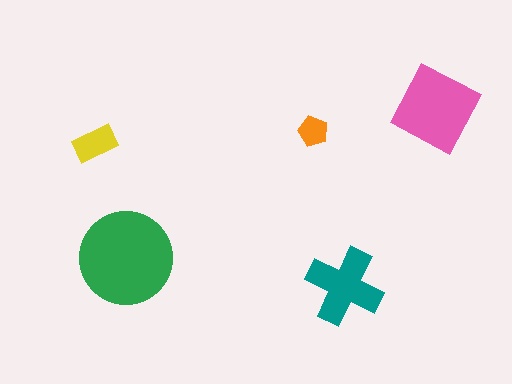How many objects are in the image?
There are 5 objects in the image.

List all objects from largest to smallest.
The green circle, the pink diamond, the teal cross, the yellow rectangle, the orange pentagon.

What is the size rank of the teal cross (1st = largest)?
3rd.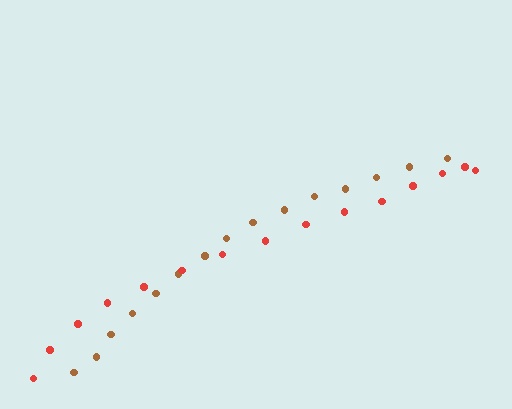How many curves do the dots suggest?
There are 2 distinct paths.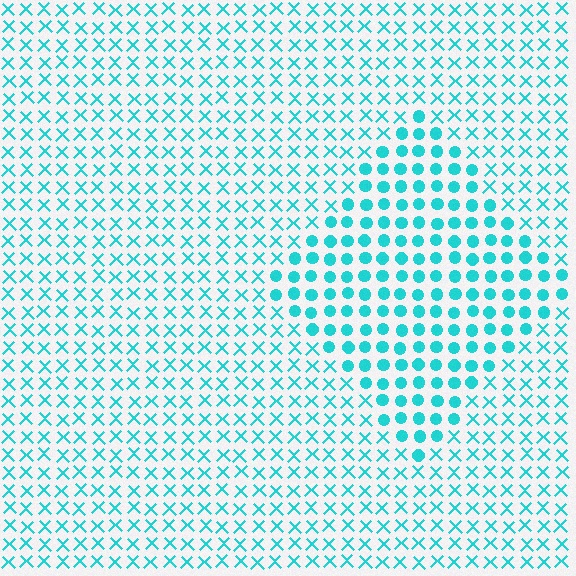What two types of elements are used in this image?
The image uses circles inside the diamond region and X marks outside it.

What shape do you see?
I see a diamond.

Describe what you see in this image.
The image is filled with small cyan elements arranged in a uniform grid. A diamond-shaped region contains circles, while the surrounding area contains X marks. The boundary is defined purely by the change in element shape.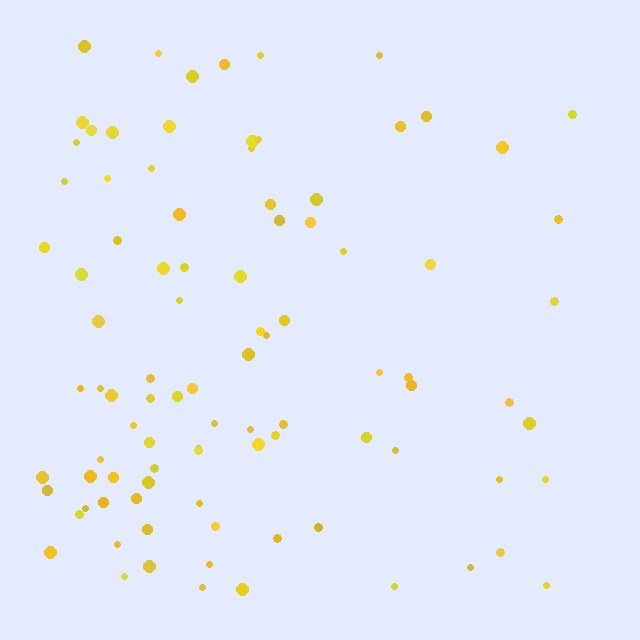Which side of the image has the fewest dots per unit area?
The right.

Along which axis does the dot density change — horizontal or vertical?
Horizontal.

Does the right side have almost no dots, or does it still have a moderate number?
Still a moderate number, just noticeably fewer than the left.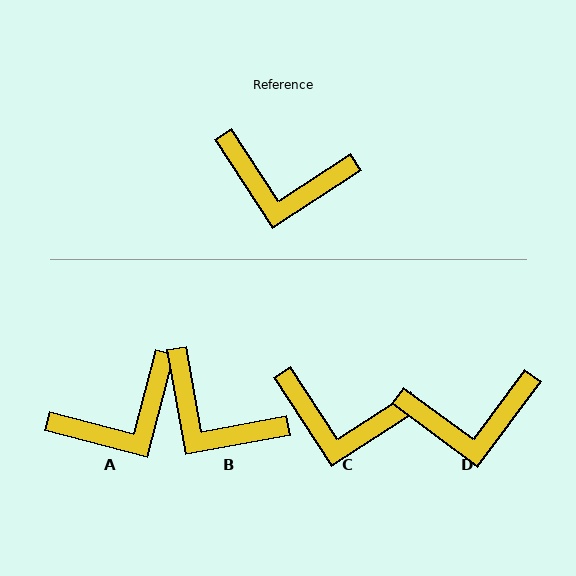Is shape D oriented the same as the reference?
No, it is off by about 20 degrees.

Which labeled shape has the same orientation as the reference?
C.